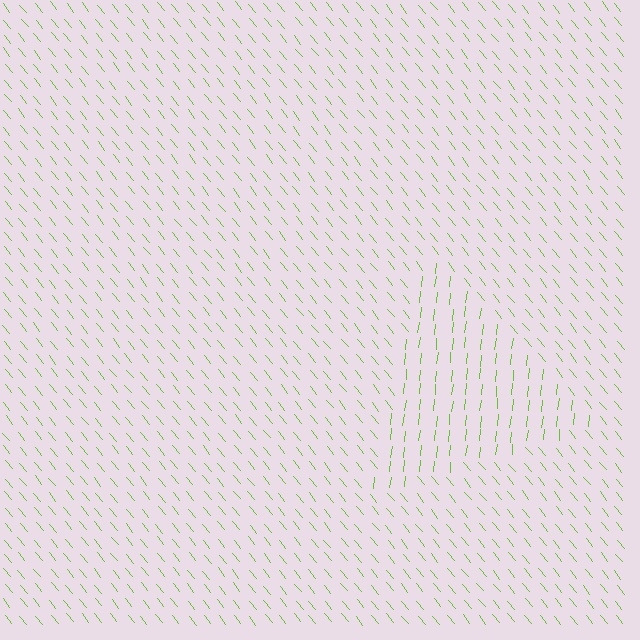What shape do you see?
I see a triangle.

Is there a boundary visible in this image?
Yes, there is a texture boundary formed by a change in line orientation.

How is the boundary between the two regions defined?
The boundary is defined purely by a change in line orientation (approximately 45 degrees difference). All lines are the same color and thickness.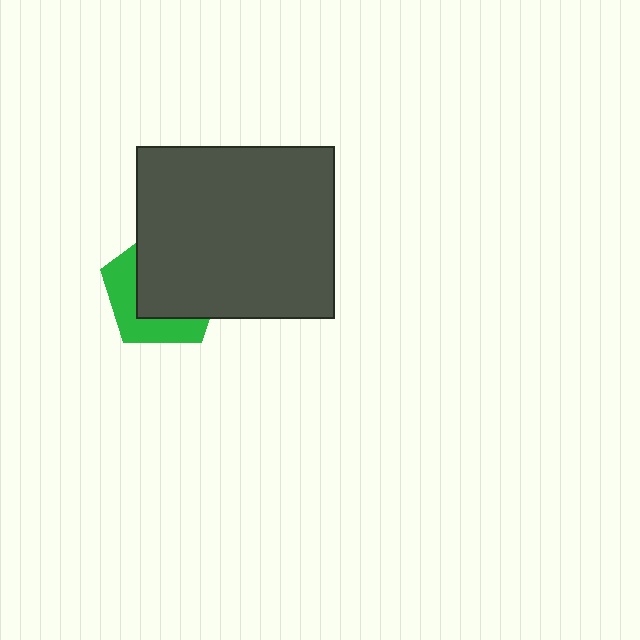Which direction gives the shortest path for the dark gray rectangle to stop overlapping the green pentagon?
Moving toward the upper-right gives the shortest separation.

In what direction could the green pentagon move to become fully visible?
The green pentagon could move toward the lower-left. That would shift it out from behind the dark gray rectangle entirely.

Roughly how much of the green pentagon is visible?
A small part of it is visible (roughly 37%).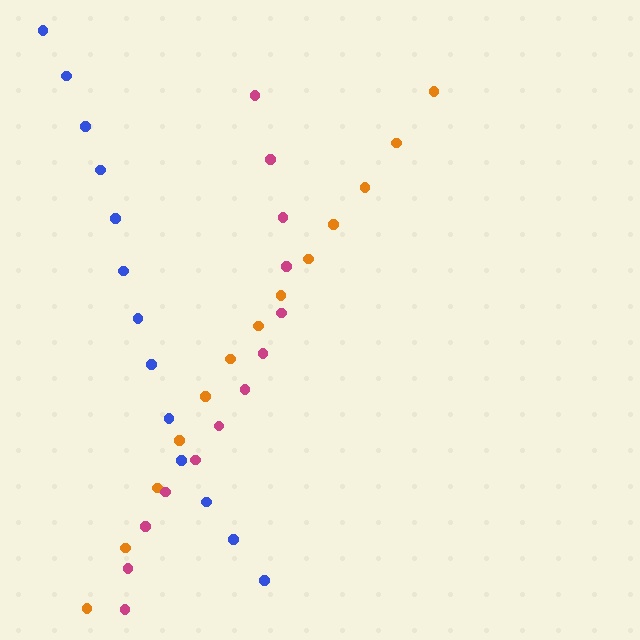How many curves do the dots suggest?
There are 3 distinct paths.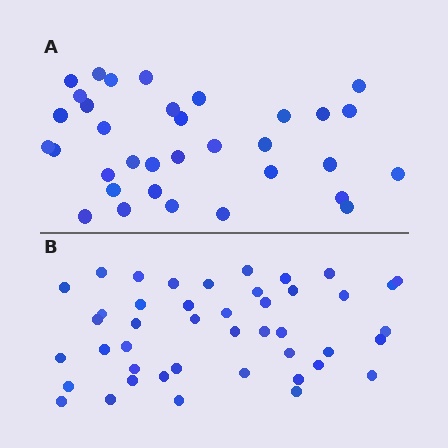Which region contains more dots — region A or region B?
Region B (the bottom region) has more dots.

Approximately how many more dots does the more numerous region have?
Region B has roughly 10 or so more dots than region A.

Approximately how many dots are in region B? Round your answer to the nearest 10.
About 40 dots. (The exact count is 44, which rounds to 40.)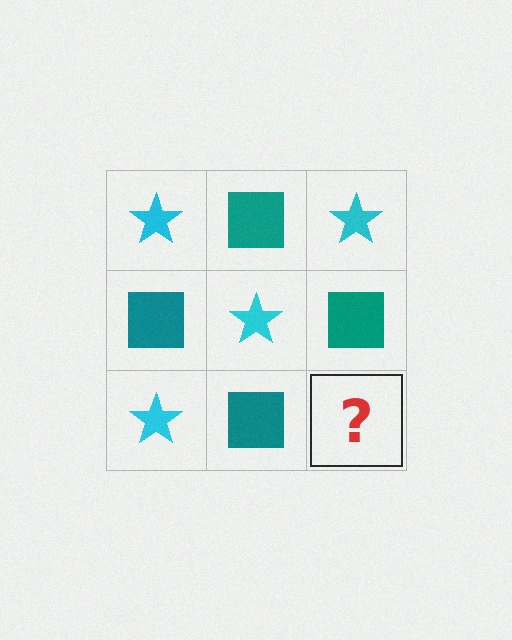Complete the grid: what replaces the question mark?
The question mark should be replaced with a cyan star.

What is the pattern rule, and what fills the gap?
The rule is that it alternates cyan star and teal square in a checkerboard pattern. The gap should be filled with a cyan star.